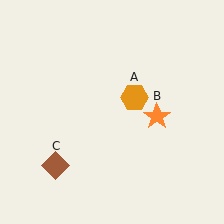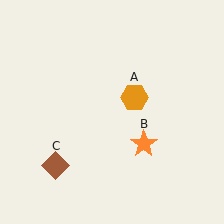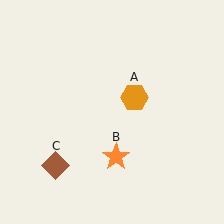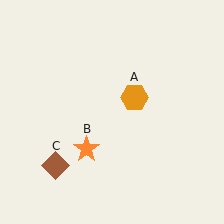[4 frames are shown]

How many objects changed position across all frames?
1 object changed position: orange star (object B).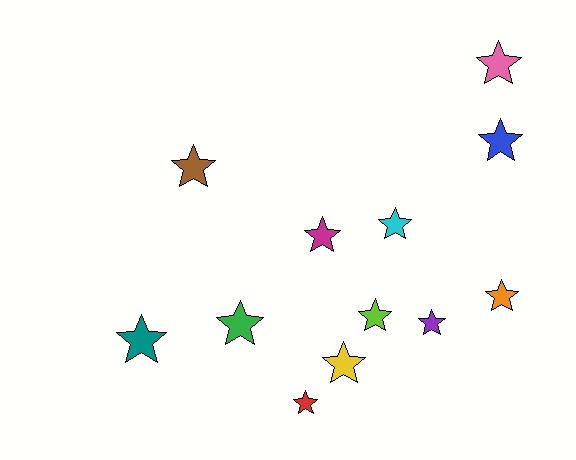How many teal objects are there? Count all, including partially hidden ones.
There is 1 teal object.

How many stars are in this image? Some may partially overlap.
There are 12 stars.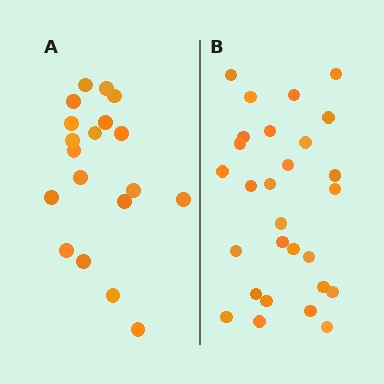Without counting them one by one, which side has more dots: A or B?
Region B (the right region) has more dots.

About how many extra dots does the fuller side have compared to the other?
Region B has roughly 8 or so more dots than region A.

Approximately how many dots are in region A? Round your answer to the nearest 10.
About 20 dots. (The exact count is 19, which rounds to 20.)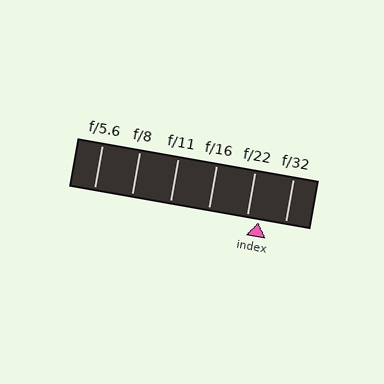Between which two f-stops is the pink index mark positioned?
The index mark is between f/22 and f/32.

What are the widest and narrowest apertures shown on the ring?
The widest aperture shown is f/5.6 and the narrowest is f/32.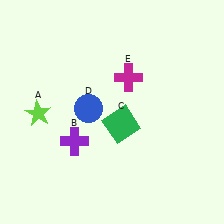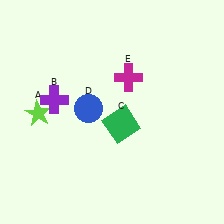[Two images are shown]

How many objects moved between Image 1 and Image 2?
1 object moved between the two images.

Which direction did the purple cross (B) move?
The purple cross (B) moved up.